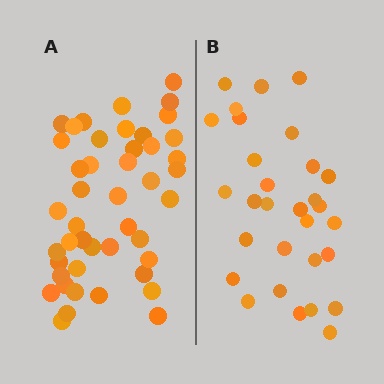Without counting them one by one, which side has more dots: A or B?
Region A (the left region) has more dots.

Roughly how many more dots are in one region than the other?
Region A has approximately 15 more dots than region B.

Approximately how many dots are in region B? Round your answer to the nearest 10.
About 30 dots.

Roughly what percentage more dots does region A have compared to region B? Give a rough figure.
About 50% more.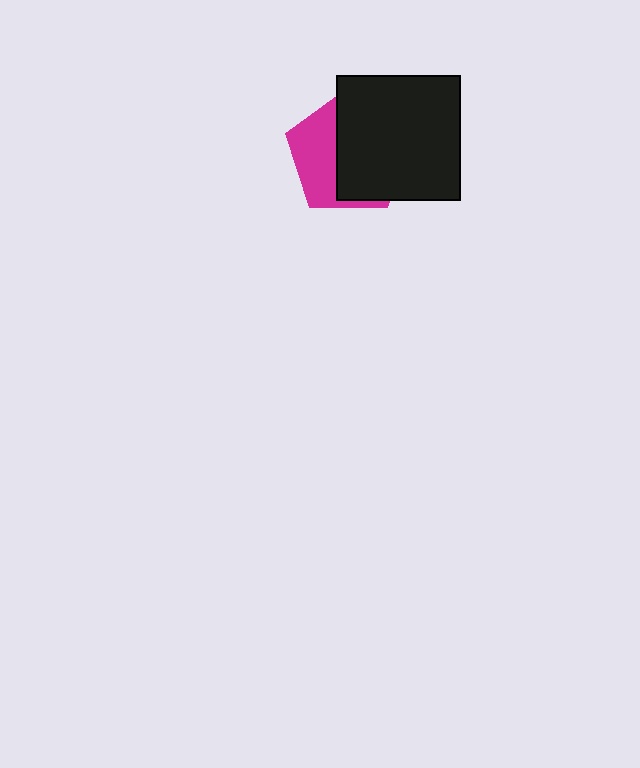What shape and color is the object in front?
The object in front is a black square.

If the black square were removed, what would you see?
You would see the complete magenta pentagon.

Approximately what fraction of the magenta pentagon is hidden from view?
Roughly 61% of the magenta pentagon is hidden behind the black square.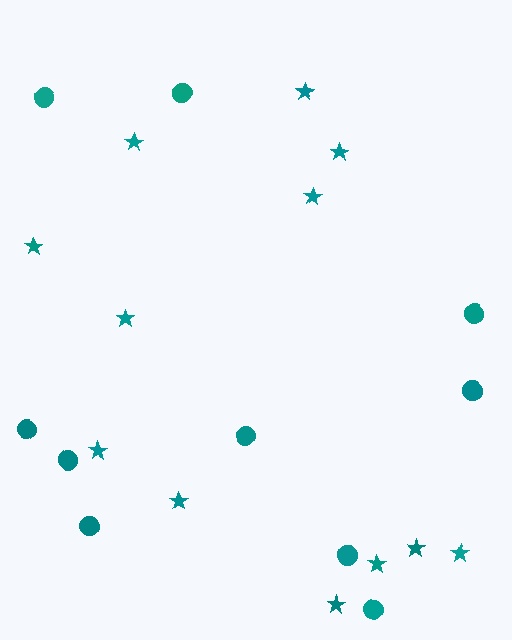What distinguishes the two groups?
There are 2 groups: one group of stars (12) and one group of circles (10).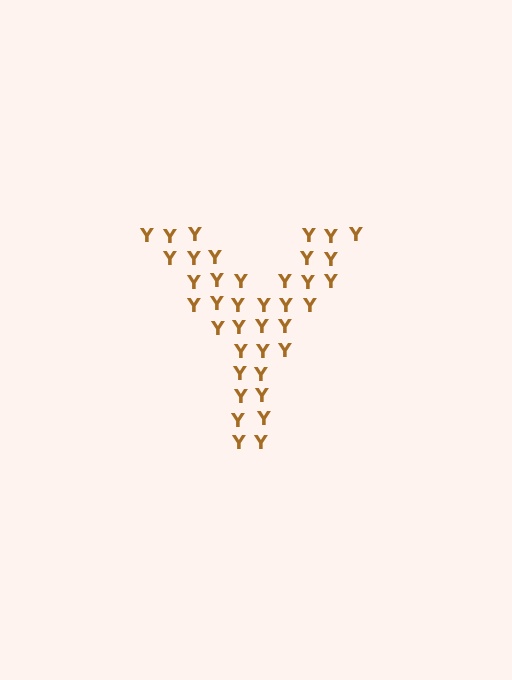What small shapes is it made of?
It is made of small letter Y's.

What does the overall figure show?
The overall figure shows the letter Y.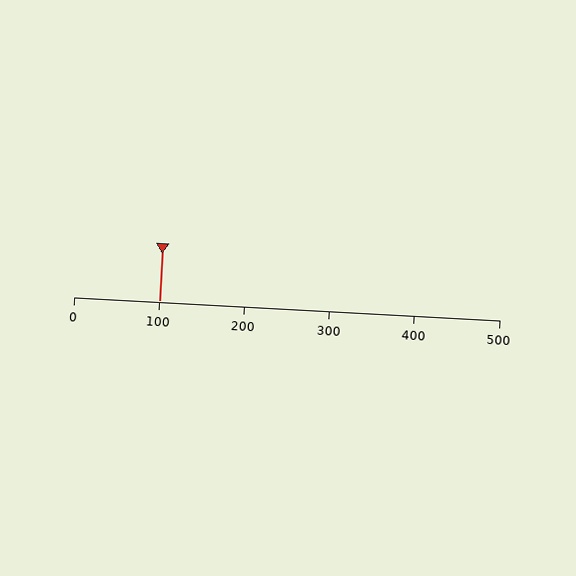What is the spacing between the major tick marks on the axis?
The major ticks are spaced 100 apart.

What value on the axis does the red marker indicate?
The marker indicates approximately 100.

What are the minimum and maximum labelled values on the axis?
The axis runs from 0 to 500.